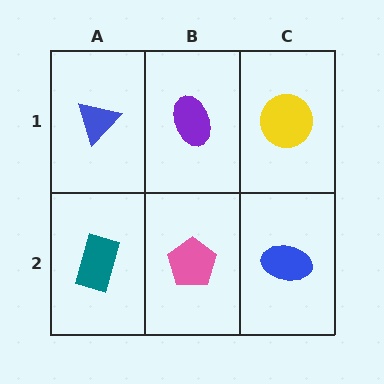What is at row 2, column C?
A blue ellipse.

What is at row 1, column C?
A yellow circle.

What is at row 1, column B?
A purple ellipse.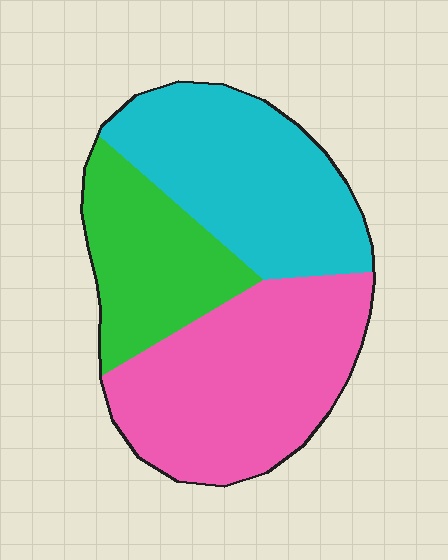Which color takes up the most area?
Pink, at roughly 40%.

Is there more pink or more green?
Pink.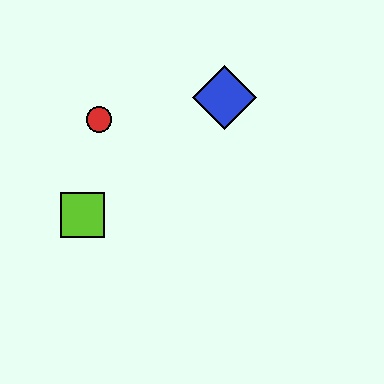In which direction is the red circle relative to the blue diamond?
The red circle is to the left of the blue diamond.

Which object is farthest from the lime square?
The blue diamond is farthest from the lime square.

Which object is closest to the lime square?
The red circle is closest to the lime square.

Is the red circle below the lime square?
No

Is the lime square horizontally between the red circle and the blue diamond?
No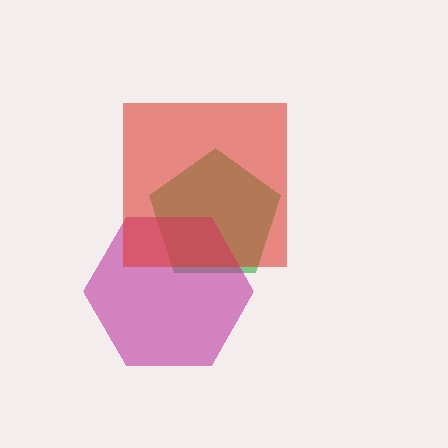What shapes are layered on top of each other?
The layered shapes are: a green pentagon, a magenta hexagon, a red square.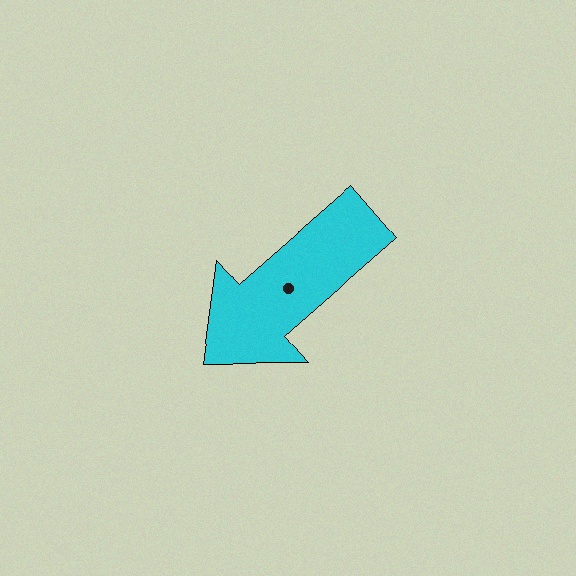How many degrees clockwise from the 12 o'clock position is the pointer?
Approximately 229 degrees.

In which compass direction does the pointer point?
Southwest.